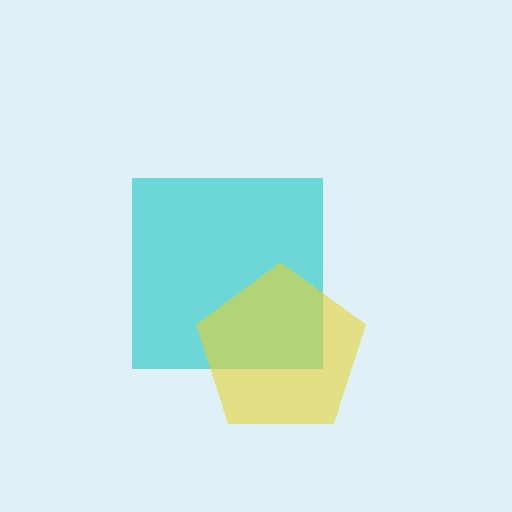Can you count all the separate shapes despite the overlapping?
Yes, there are 2 separate shapes.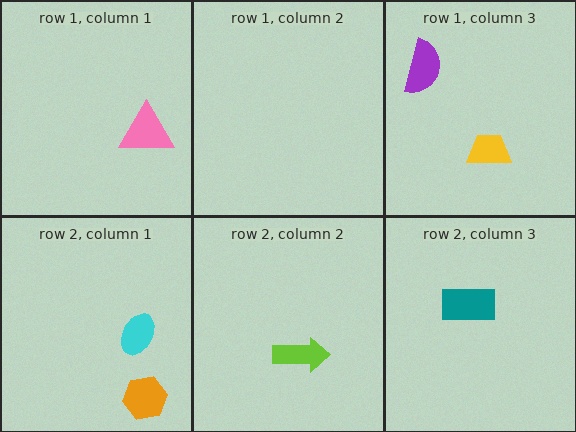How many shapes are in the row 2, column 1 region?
2.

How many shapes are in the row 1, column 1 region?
1.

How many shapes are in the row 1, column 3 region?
2.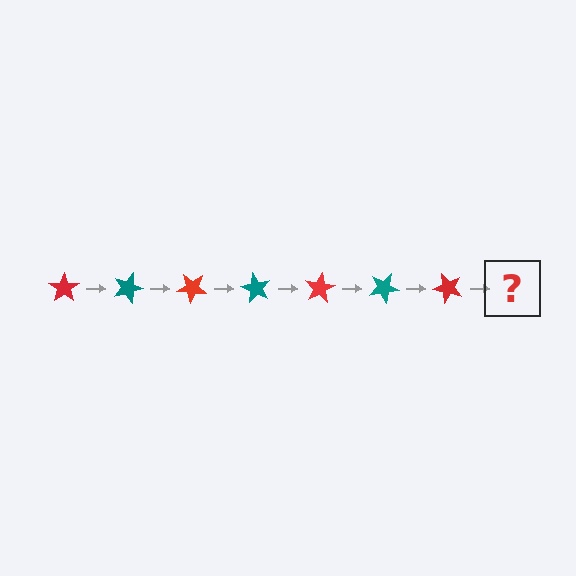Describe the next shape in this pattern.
It should be a teal star, rotated 140 degrees from the start.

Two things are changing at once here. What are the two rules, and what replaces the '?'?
The two rules are that it rotates 20 degrees each step and the color cycles through red and teal. The '?' should be a teal star, rotated 140 degrees from the start.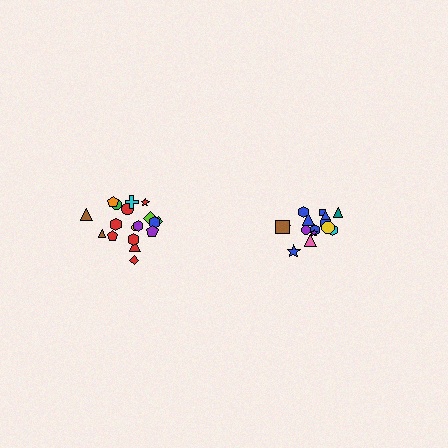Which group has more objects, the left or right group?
The left group.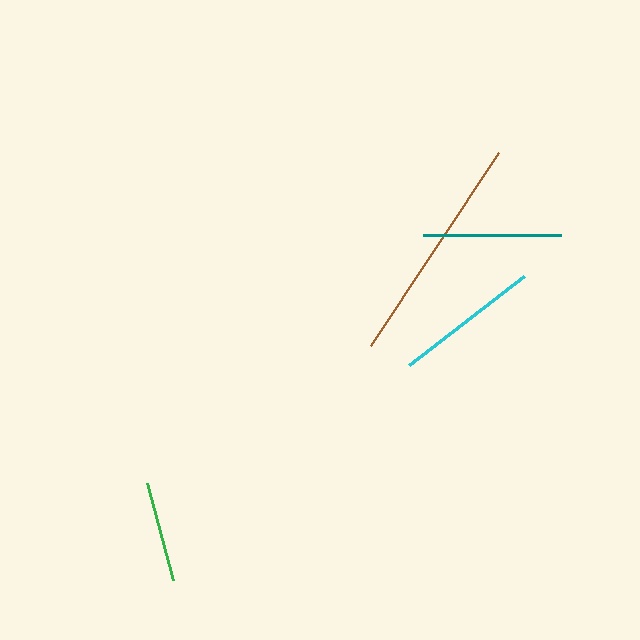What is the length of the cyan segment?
The cyan segment is approximately 146 pixels long.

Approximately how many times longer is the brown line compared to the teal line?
The brown line is approximately 1.7 times the length of the teal line.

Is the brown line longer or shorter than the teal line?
The brown line is longer than the teal line.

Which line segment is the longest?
The brown line is the longest at approximately 231 pixels.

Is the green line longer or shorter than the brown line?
The brown line is longer than the green line.